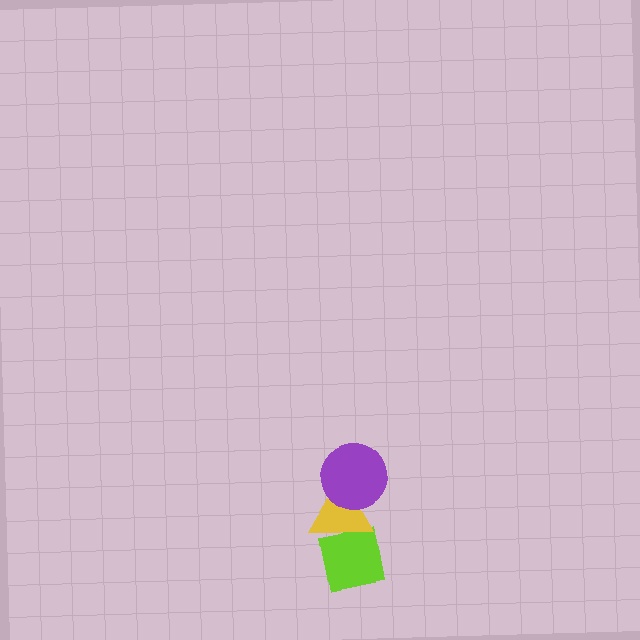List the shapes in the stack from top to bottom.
From top to bottom: the purple circle, the yellow triangle, the lime square.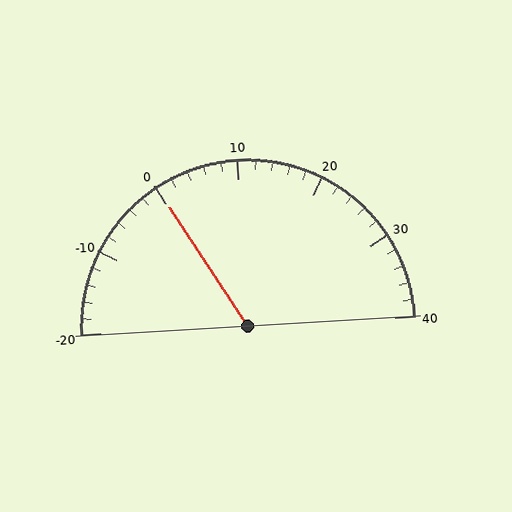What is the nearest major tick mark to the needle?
The nearest major tick mark is 0.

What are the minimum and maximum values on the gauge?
The gauge ranges from -20 to 40.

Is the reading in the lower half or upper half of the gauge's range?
The reading is in the lower half of the range (-20 to 40).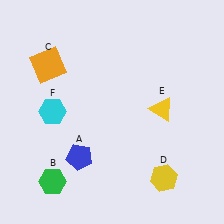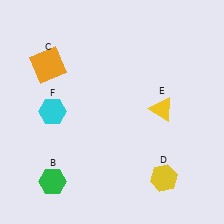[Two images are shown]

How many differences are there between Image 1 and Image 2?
There is 1 difference between the two images.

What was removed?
The blue pentagon (A) was removed in Image 2.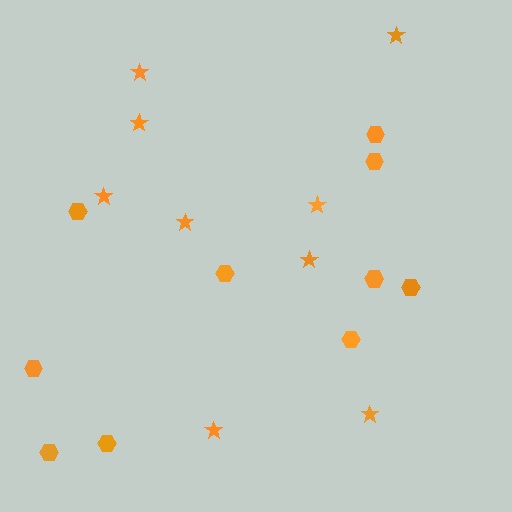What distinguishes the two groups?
There are 2 groups: one group of stars (9) and one group of hexagons (10).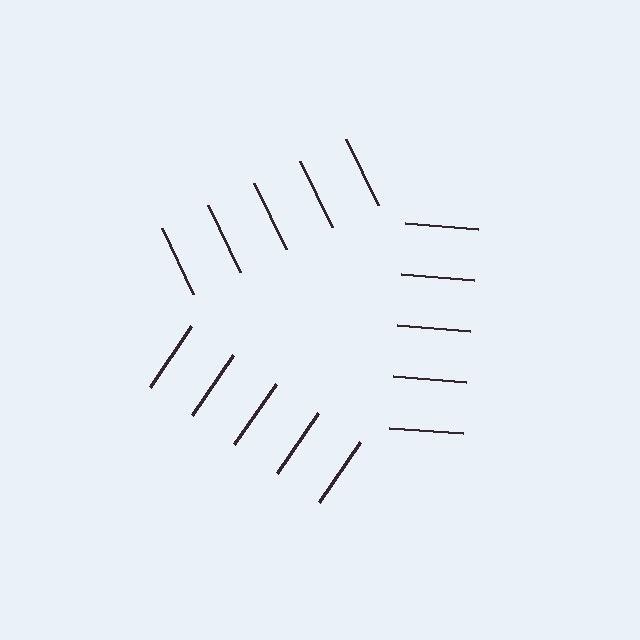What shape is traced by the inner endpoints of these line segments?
An illusory triangle — the line segments terminate on its edges but no continuous stroke is drawn.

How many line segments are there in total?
15 — 5 along each of the 3 edges.